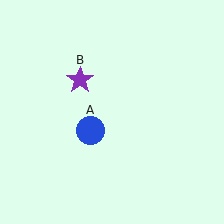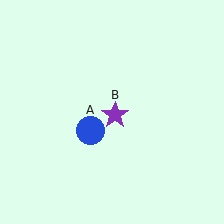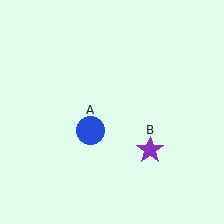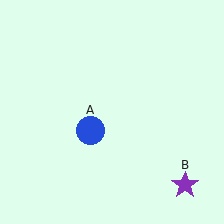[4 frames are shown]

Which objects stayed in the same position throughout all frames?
Blue circle (object A) remained stationary.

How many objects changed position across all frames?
1 object changed position: purple star (object B).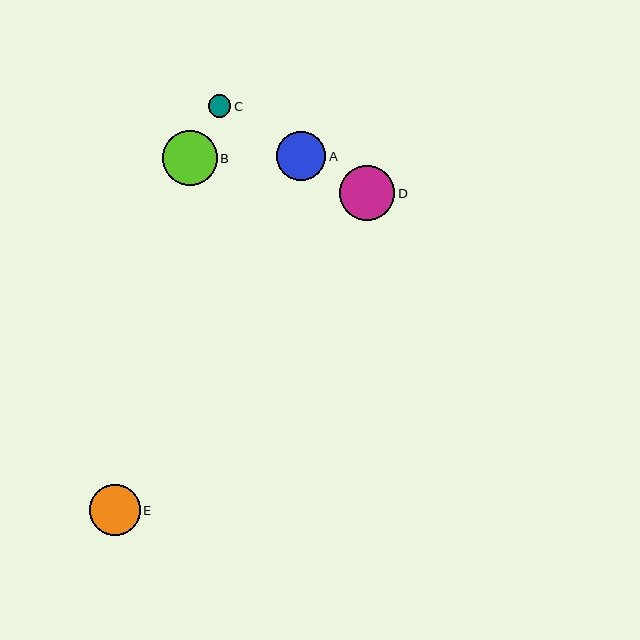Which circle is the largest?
Circle D is the largest with a size of approximately 55 pixels.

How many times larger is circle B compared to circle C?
Circle B is approximately 2.5 times the size of circle C.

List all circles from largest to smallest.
From largest to smallest: D, B, E, A, C.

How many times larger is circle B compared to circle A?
Circle B is approximately 1.1 times the size of circle A.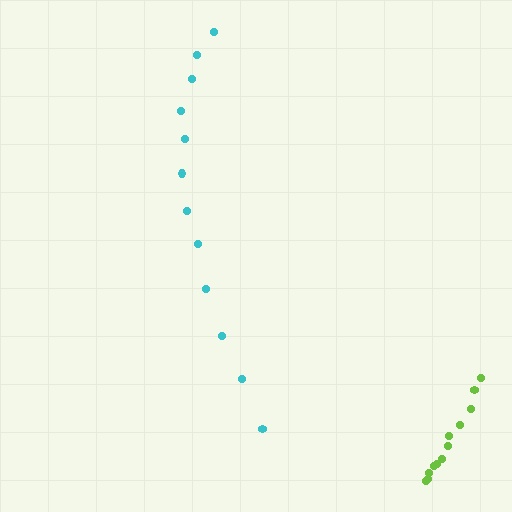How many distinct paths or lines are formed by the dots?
There are 2 distinct paths.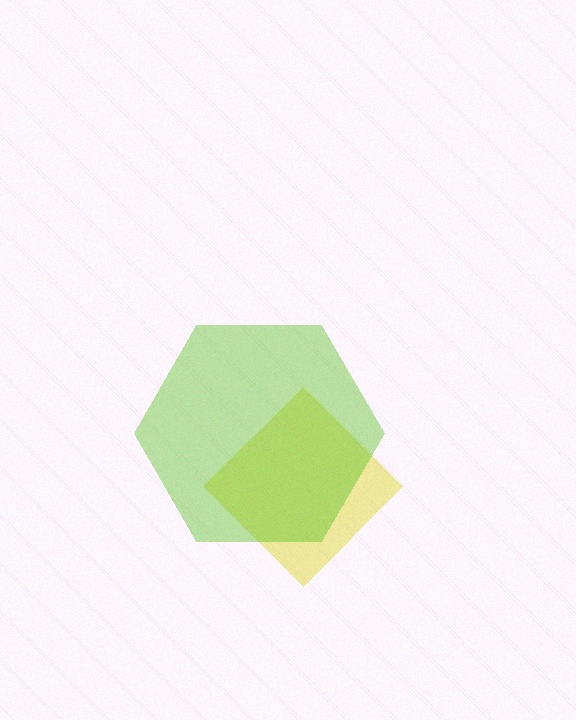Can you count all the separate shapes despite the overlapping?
Yes, there are 2 separate shapes.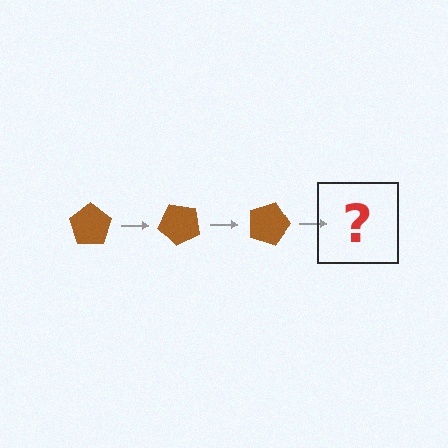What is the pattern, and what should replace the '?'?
The pattern is that the pentagon rotates 45 degrees each step. The '?' should be a brown pentagon rotated 135 degrees.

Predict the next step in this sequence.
The next step is a brown pentagon rotated 135 degrees.